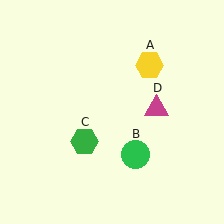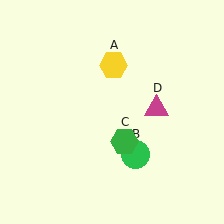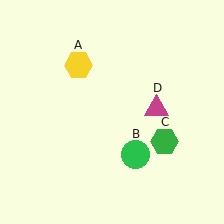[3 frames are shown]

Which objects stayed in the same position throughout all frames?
Green circle (object B) and magenta triangle (object D) remained stationary.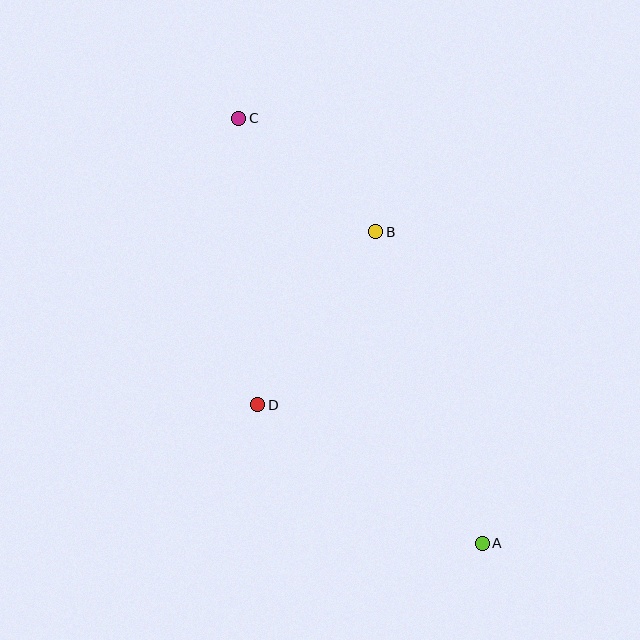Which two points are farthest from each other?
Points A and C are farthest from each other.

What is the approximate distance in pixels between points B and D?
The distance between B and D is approximately 209 pixels.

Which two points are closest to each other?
Points B and C are closest to each other.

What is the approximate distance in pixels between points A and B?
The distance between A and B is approximately 329 pixels.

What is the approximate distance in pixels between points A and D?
The distance between A and D is approximately 263 pixels.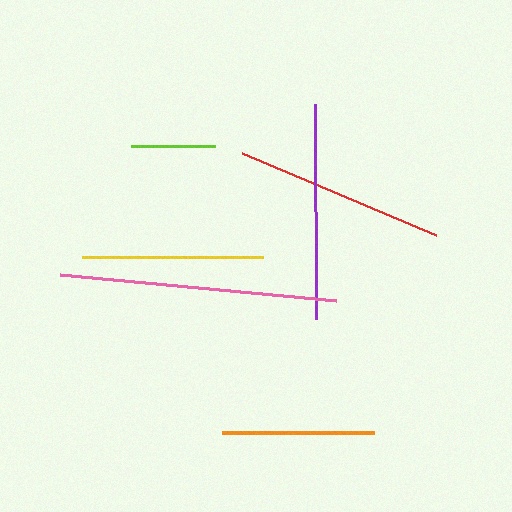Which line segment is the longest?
The pink line is the longest at approximately 277 pixels.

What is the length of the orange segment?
The orange segment is approximately 152 pixels long.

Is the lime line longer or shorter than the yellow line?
The yellow line is longer than the lime line.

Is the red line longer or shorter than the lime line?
The red line is longer than the lime line.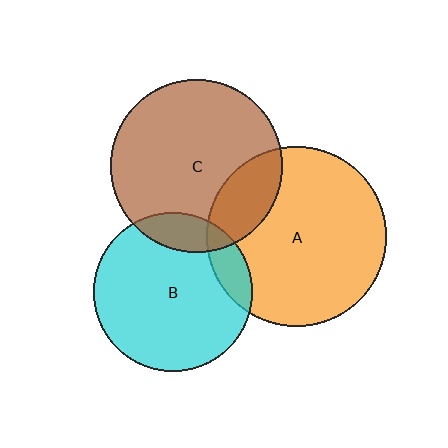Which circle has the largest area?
Circle A (orange).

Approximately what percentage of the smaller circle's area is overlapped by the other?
Approximately 15%.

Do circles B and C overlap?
Yes.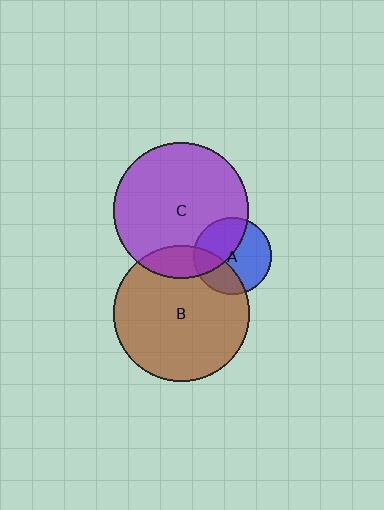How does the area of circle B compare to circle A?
Approximately 3.1 times.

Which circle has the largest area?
Circle B (brown).